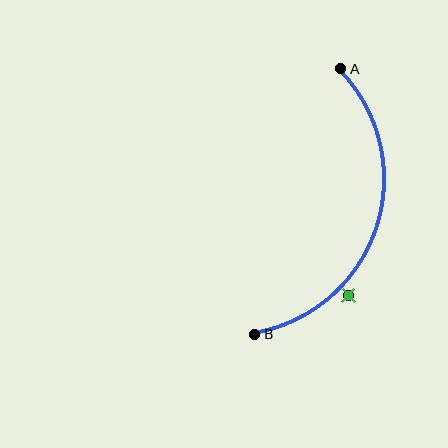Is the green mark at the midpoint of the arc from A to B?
No — the green mark does not lie on the arc at all. It sits slightly outside the curve.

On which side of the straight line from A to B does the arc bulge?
The arc bulges to the right of the straight line connecting A and B.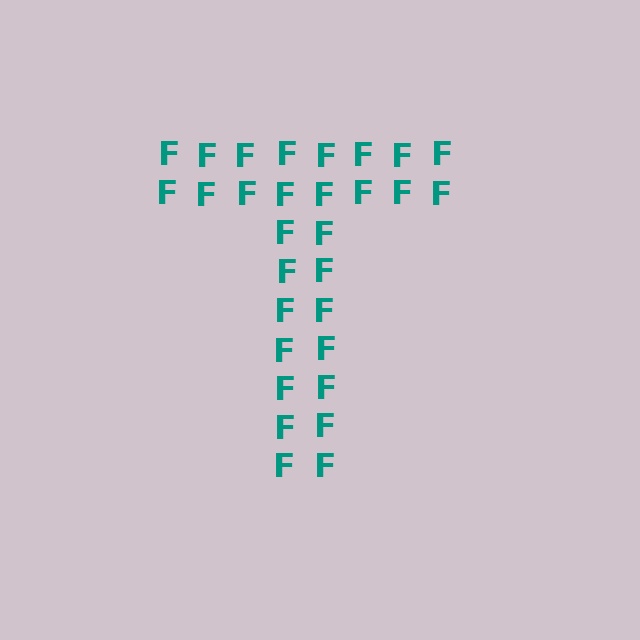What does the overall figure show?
The overall figure shows the letter T.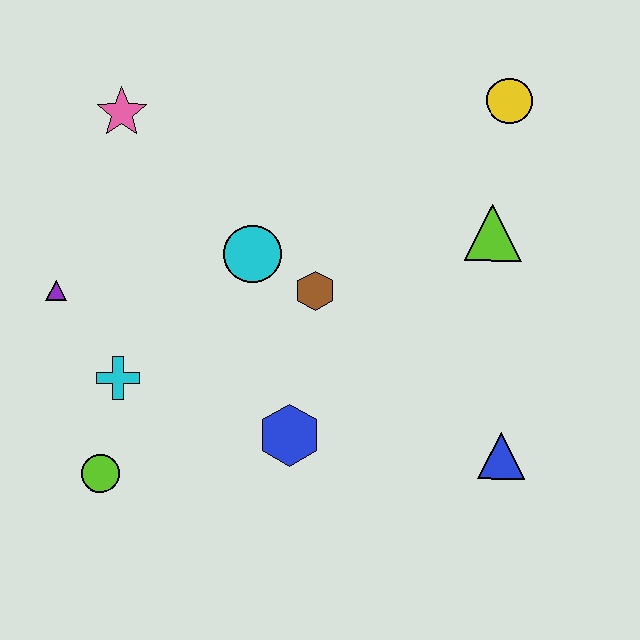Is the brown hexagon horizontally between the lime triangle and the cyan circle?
Yes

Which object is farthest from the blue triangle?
The pink star is farthest from the blue triangle.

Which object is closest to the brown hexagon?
The cyan circle is closest to the brown hexagon.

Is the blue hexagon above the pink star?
No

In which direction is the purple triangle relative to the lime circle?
The purple triangle is above the lime circle.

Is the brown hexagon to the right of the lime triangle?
No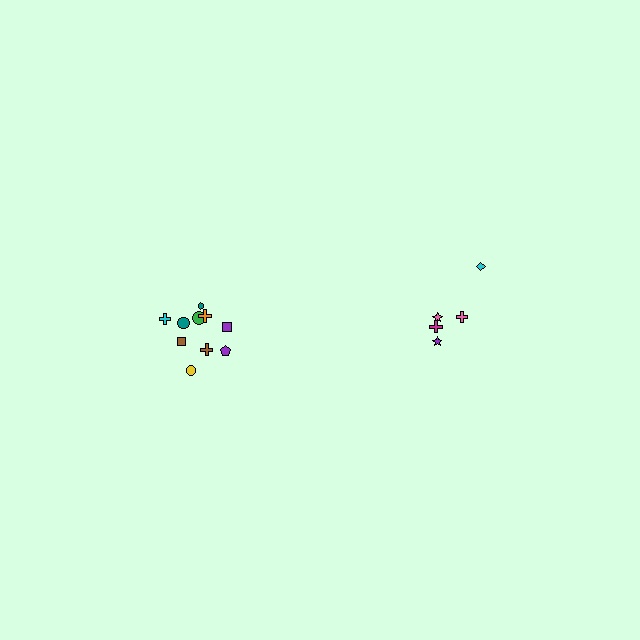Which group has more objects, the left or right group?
The left group.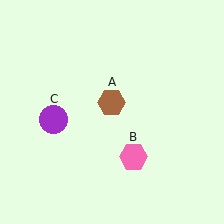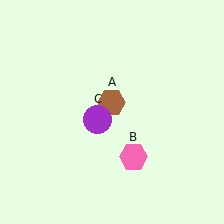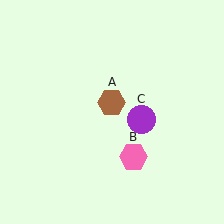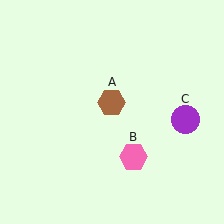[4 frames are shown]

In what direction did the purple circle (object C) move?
The purple circle (object C) moved right.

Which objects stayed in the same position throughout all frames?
Brown hexagon (object A) and pink hexagon (object B) remained stationary.